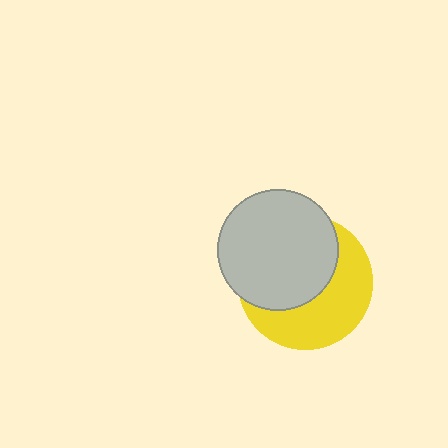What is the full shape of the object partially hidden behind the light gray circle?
The partially hidden object is a yellow circle.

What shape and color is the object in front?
The object in front is a light gray circle.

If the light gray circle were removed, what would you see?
You would see the complete yellow circle.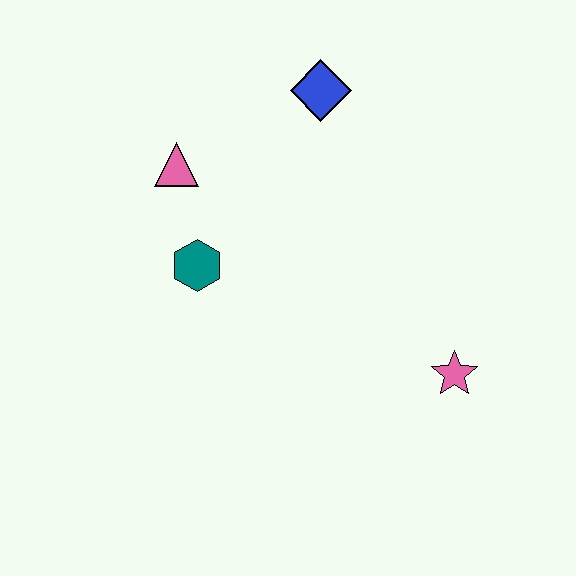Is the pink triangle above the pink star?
Yes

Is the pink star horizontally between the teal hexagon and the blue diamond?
No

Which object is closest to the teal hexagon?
The pink triangle is closest to the teal hexagon.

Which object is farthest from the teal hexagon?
The pink star is farthest from the teal hexagon.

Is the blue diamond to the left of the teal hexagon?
No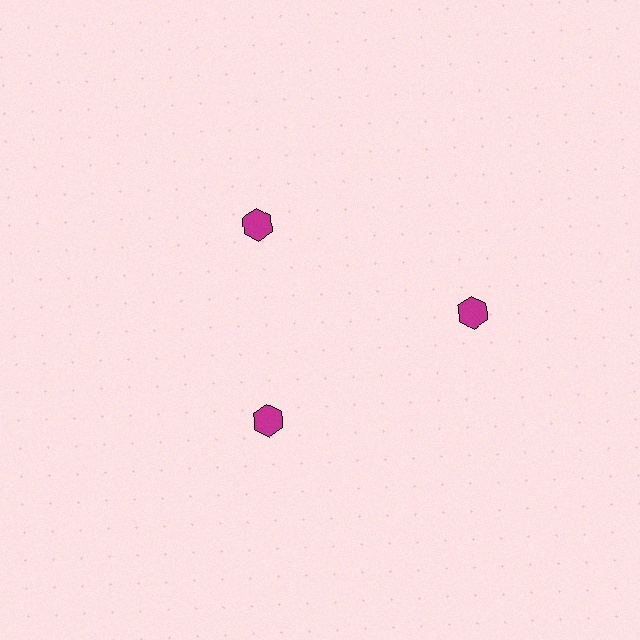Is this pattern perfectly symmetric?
No. The 3 magenta hexagons are arranged in a ring, but one element near the 3 o'clock position is pushed outward from the center, breaking the 3-fold rotational symmetry.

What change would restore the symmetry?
The symmetry would be restored by moving it inward, back onto the ring so that all 3 hexagons sit at equal angles and equal distance from the center.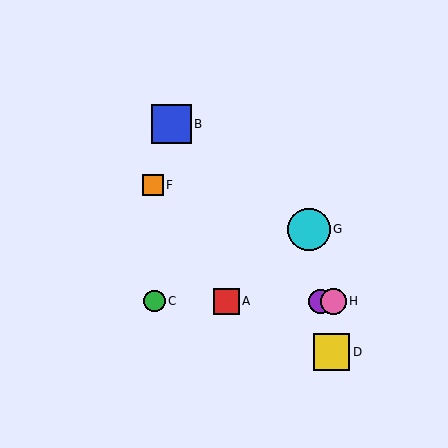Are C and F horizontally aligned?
No, C is at y≈301 and F is at y≈185.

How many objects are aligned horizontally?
4 objects (A, C, E, H) are aligned horizontally.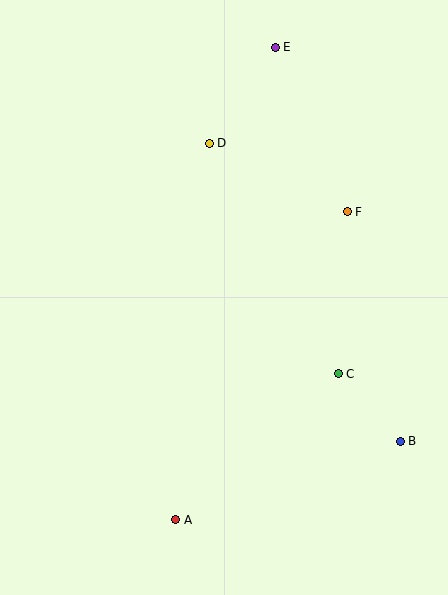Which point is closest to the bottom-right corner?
Point B is closest to the bottom-right corner.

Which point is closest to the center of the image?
Point C at (338, 374) is closest to the center.